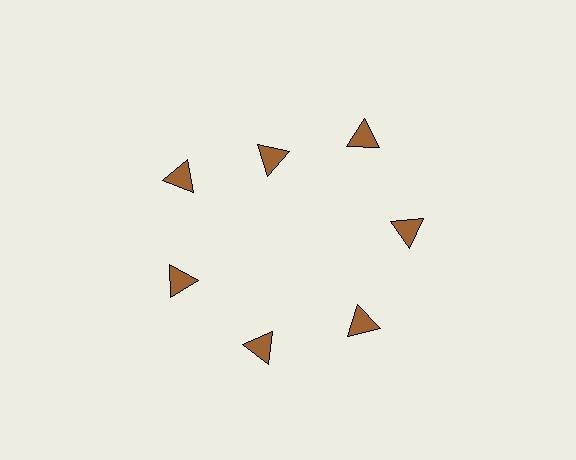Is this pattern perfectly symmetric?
No. The 7 brown triangles are arranged in a ring, but one element near the 12 o'clock position is pulled inward toward the center, breaking the 7-fold rotational symmetry.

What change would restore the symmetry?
The symmetry would be restored by moving it outward, back onto the ring so that all 7 triangles sit at equal angles and equal distance from the center.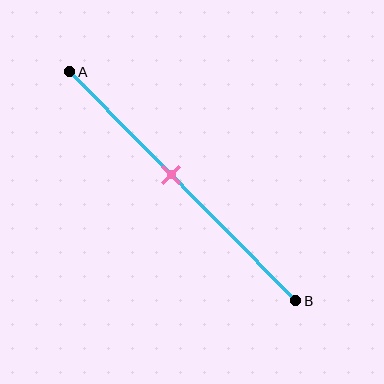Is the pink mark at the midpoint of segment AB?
No, the mark is at about 45% from A, not at the 50% midpoint.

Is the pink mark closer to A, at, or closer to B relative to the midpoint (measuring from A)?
The pink mark is closer to point A than the midpoint of segment AB.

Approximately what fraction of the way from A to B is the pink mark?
The pink mark is approximately 45% of the way from A to B.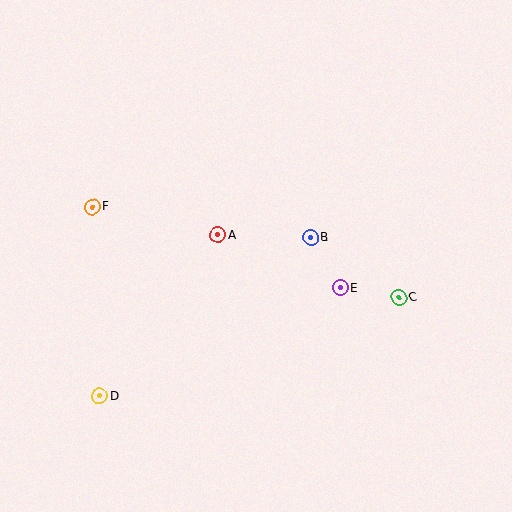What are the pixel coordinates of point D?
Point D is at (99, 396).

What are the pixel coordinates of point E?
Point E is at (340, 288).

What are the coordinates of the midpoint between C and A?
The midpoint between C and A is at (308, 266).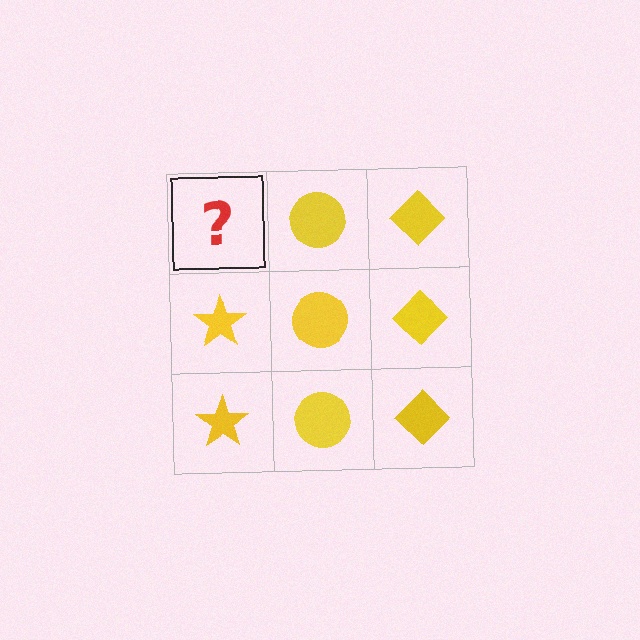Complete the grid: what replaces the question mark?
The question mark should be replaced with a yellow star.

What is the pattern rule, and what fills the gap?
The rule is that each column has a consistent shape. The gap should be filled with a yellow star.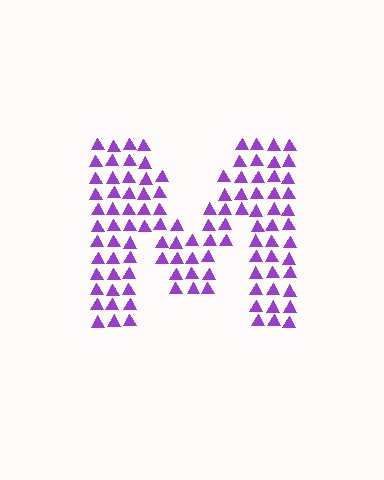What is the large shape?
The large shape is the letter M.